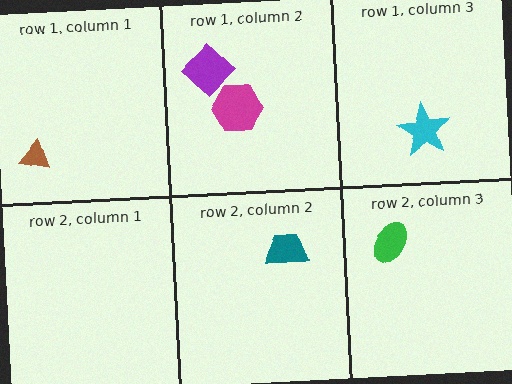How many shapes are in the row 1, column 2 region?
2.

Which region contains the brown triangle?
The row 1, column 1 region.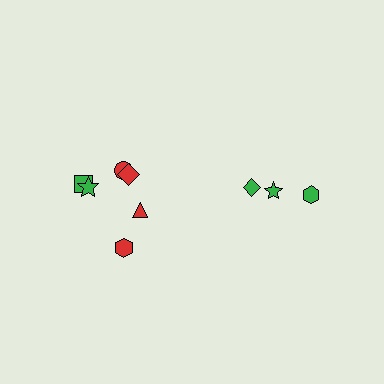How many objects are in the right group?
There are 3 objects.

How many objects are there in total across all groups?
There are 9 objects.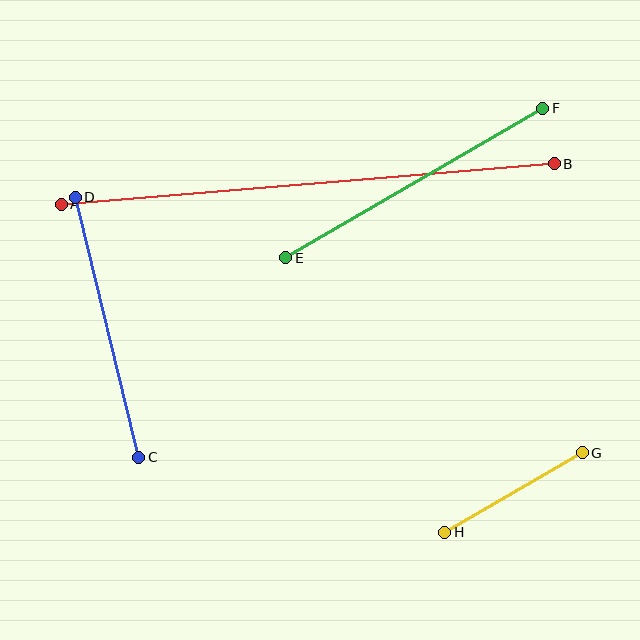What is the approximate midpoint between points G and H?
The midpoint is at approximately (514, 493) pixels.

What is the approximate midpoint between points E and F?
The midpoint is at approximately (414, 183) pixels.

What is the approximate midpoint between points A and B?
The midpoint is at approximately (308, 184) pixels.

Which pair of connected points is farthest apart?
Points A and B are farthest apart.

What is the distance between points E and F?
The distance is approximately 297 pixels.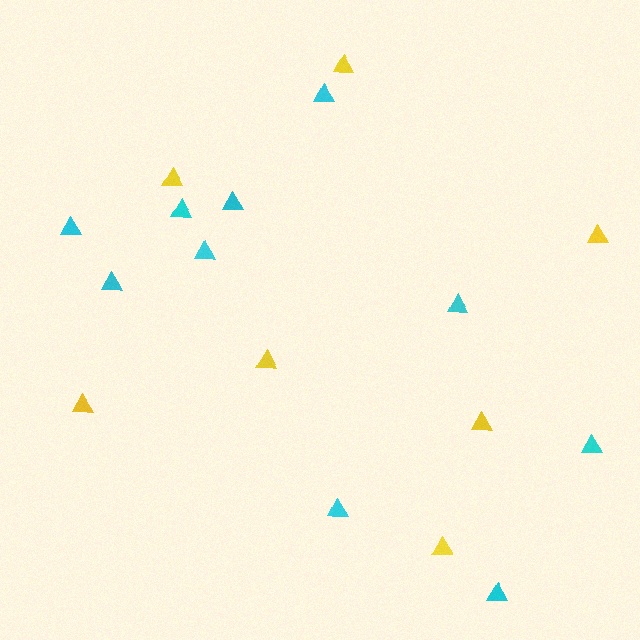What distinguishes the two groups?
There are 2 groups: one group of cyan triangles (10) and one group of yellow triangles (7).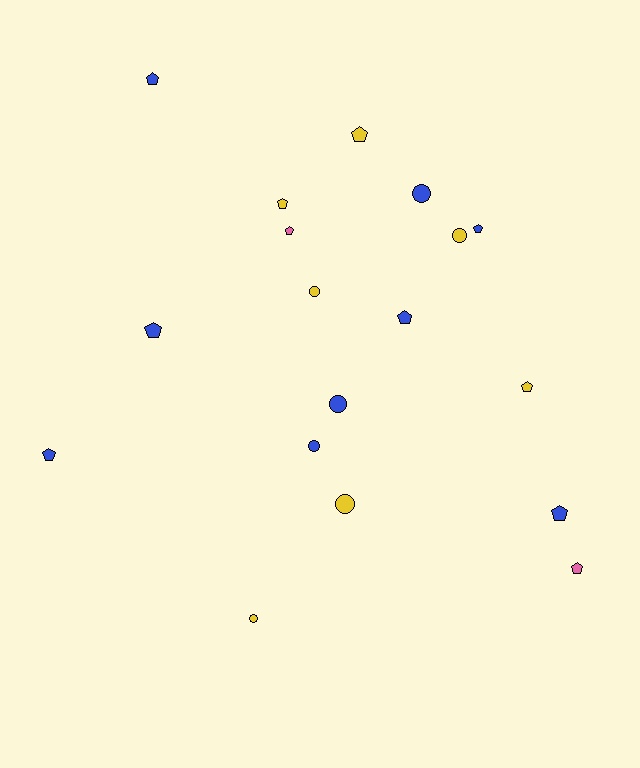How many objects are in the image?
There are 18 objects.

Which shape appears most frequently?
Pentagon, with 11 objects.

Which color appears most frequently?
Blue, with 9 objects.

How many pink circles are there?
There are no pink circles.